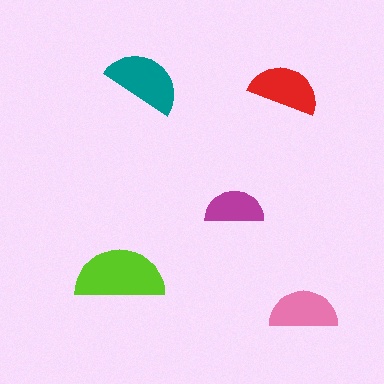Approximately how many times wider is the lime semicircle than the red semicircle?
About 1.5 times wider.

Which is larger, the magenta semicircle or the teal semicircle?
The teal one.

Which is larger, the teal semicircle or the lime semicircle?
The lime one.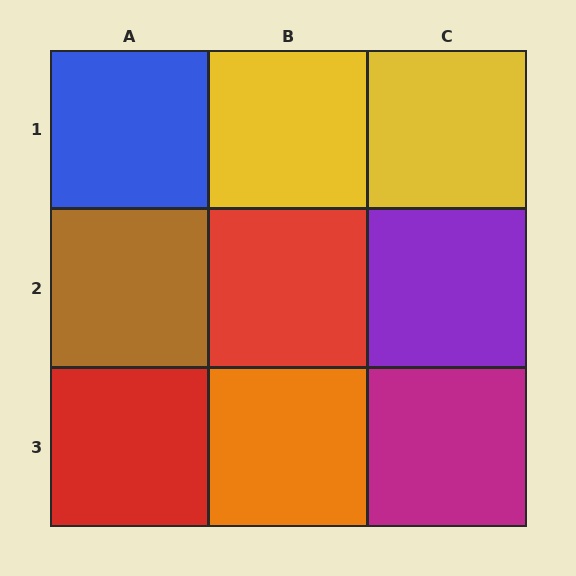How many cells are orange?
1 cell is orange.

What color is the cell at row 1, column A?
Blue.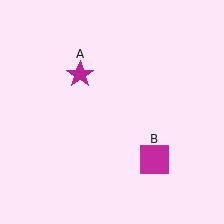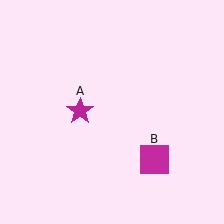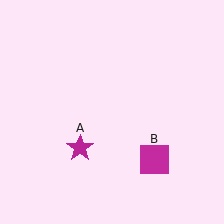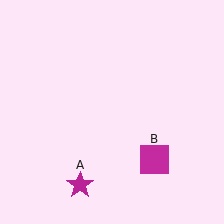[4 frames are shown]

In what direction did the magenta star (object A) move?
The magenta star (object A) moved down.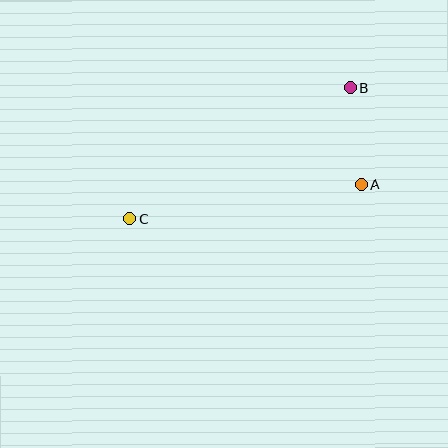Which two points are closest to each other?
Points A and B are closest to each other.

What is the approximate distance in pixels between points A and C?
The distance between A and C is approximately 234 pixels.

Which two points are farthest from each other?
Points B and C are farthest from each other.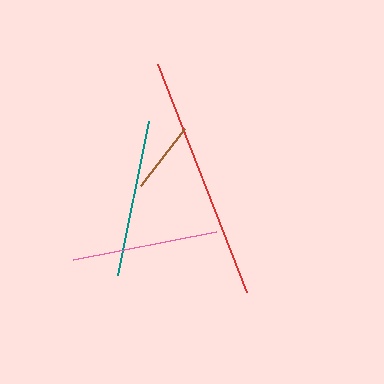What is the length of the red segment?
The red segment is approximately 244 pixels long.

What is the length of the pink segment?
The pink segment is approximately 146 pixels long.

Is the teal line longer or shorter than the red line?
The red line is longer than the teal line.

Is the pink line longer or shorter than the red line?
The red line is longer than the pink line.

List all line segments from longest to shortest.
From longest to shortest: red, teal, pink, brown.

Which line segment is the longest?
The red line is the longest at approximately 244 pixels.